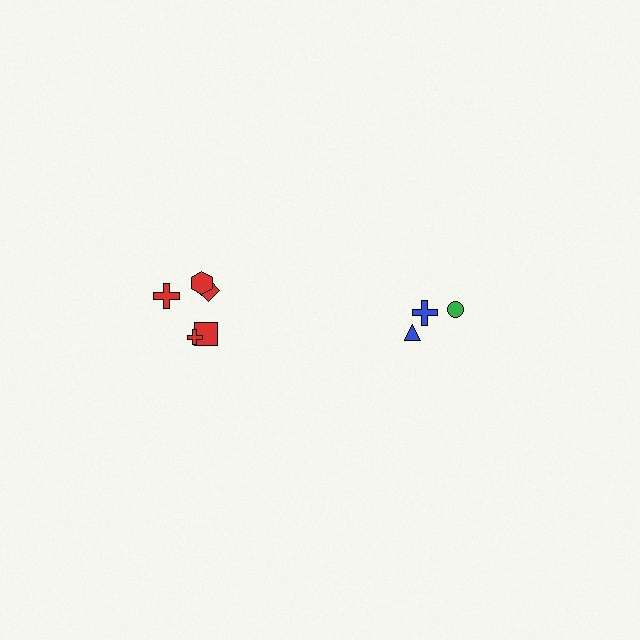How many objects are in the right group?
There are 3 objects.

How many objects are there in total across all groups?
There are 8 objects.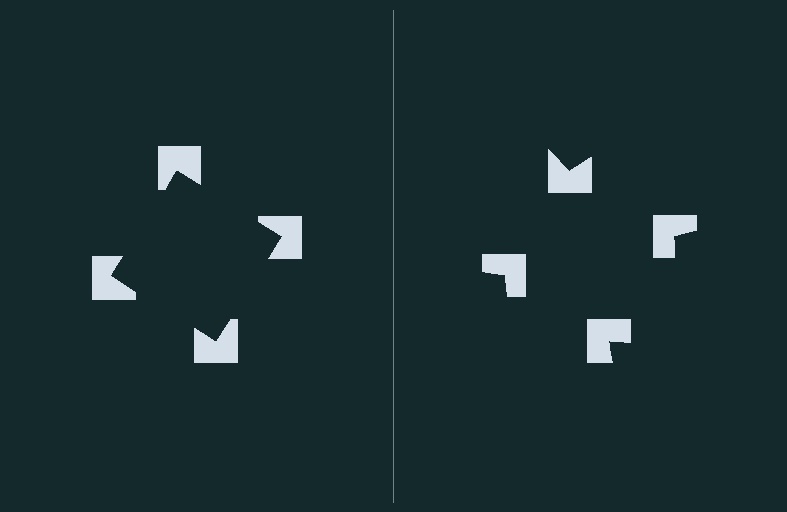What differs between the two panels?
The notched squares are positioned identically on both sides; only the wedge orientations differ. On the left they align to a square; on the right they are misaligned.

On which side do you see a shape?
An illusory square appears on the left side. On the right side the wedge cuts are rotated, so no coherent shape forms.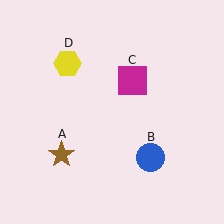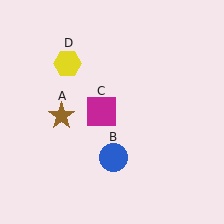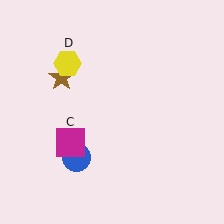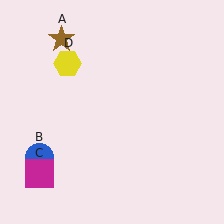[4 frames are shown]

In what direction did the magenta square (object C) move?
The magenta square (object C) moved down and to the left.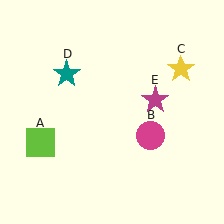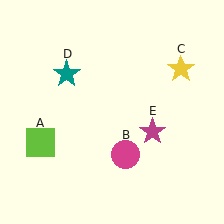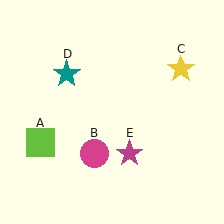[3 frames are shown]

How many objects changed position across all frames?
2 objects changed position: magenta circle (object B), magenta star (object E).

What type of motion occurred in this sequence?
The magenta circle (object B), magenta star (object E) rotated clockwise around the center of the scene.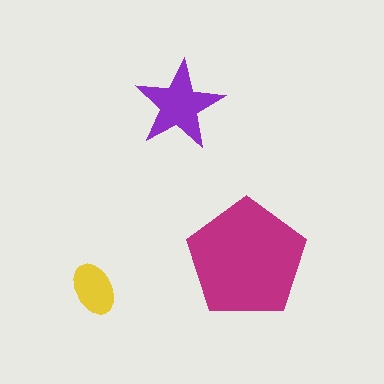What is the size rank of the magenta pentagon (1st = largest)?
1st.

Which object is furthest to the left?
The yellow ellipse is leftmost.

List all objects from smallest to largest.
The yellow ellipse, the purple star, the magenta pentagon.